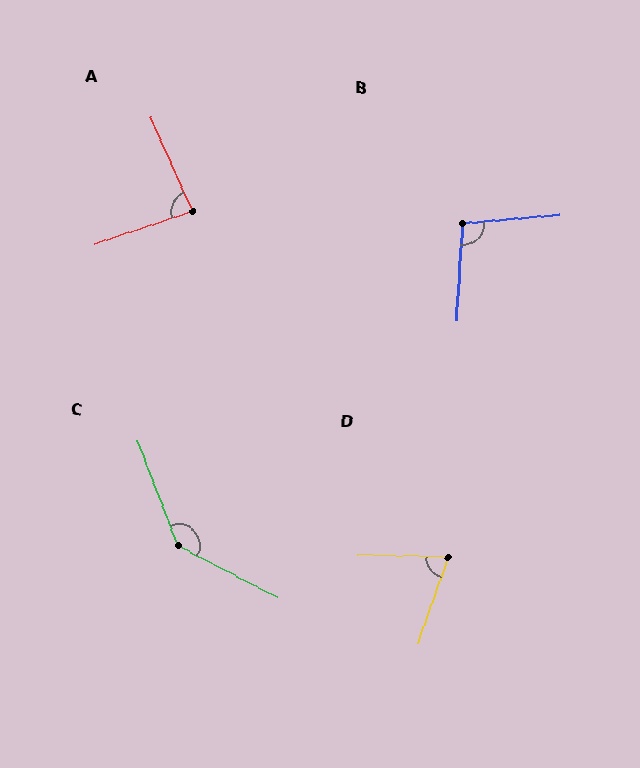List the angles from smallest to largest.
D (72°), A (85°), B (98°), C (138°).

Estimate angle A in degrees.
Approximately 85 degrees.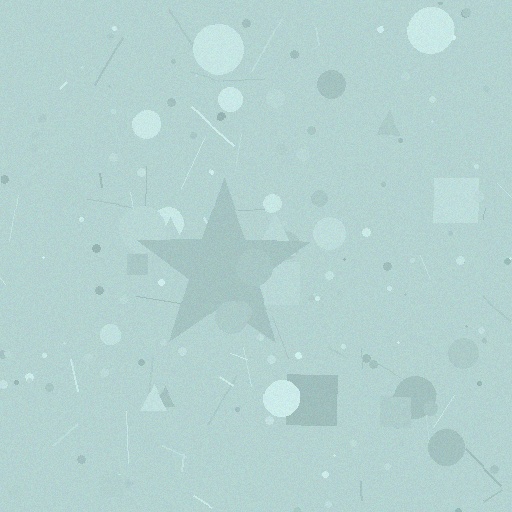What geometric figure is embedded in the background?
A star is embedded in the background.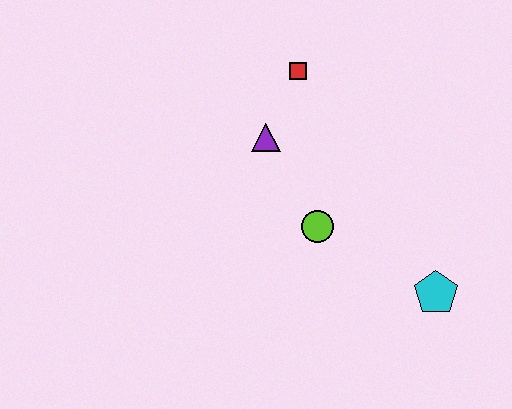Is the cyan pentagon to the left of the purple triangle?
No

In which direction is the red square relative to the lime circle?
The red square is above the lime circle.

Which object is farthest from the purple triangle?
The cyan pentagon is farthest from the purple triangle.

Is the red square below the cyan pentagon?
No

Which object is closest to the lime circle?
The purple triangle is closest to the lime circle.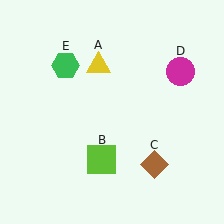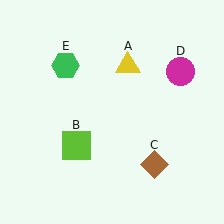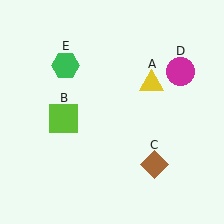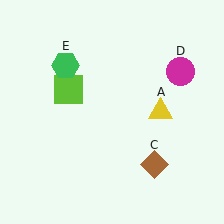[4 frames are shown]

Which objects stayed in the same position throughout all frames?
Brown diamond (object C) and magenta circle (object D) and green hexagon (object E) remained stationary.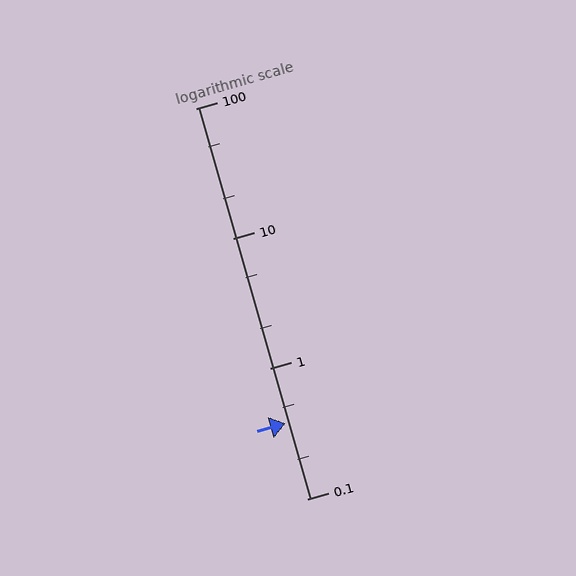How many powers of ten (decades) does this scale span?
The scale spans 3 decades, from 0.1 to 100.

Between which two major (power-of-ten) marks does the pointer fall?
The pointer is between 0.1 and 1.